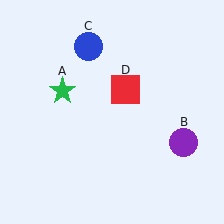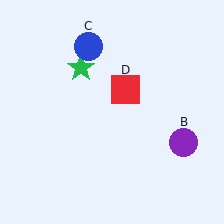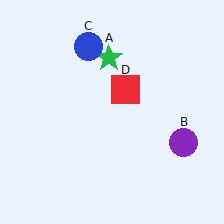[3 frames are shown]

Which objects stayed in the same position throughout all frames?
Purple circle (object B) and blue circle (object C) and red square (object D) remained stationary.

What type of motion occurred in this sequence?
The green star (object A) rotated clockwise around the center of the scene.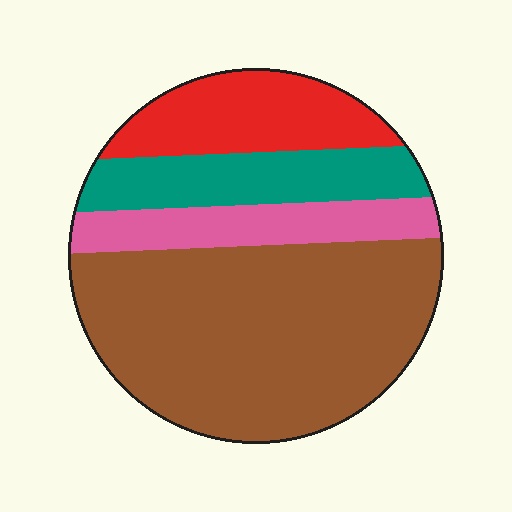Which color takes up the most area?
Brown, at roughly 55%.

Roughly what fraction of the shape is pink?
Pink covers around 15% of the shape.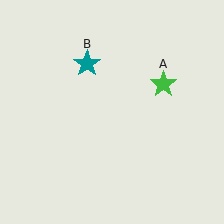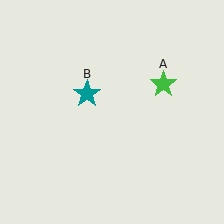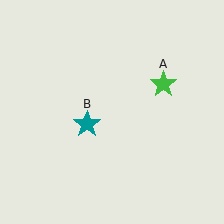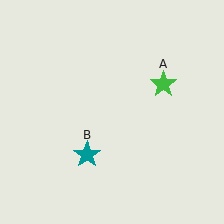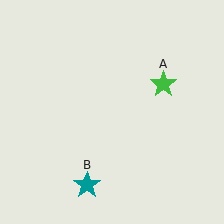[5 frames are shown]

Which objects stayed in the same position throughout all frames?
Green star (object A) remained stationary.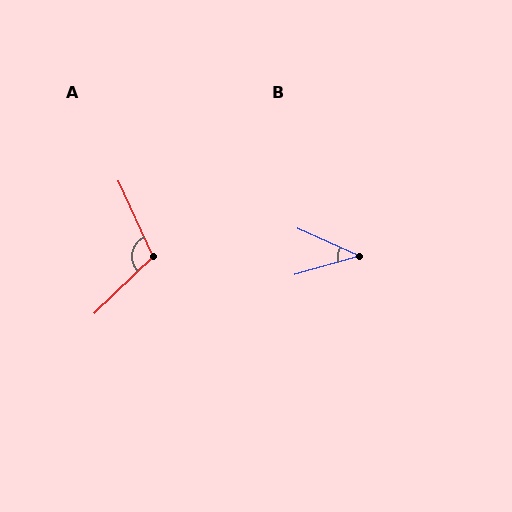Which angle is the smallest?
B, at approximately 40 degrees.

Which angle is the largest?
A, at approximately 110 degrees.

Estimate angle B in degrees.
Approximately 40 degrees.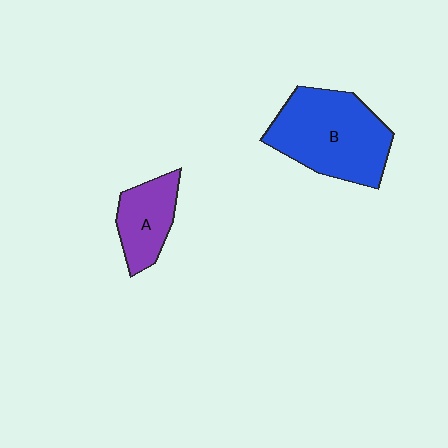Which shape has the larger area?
Shape B (blue).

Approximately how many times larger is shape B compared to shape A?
Approximately 2.0 times.